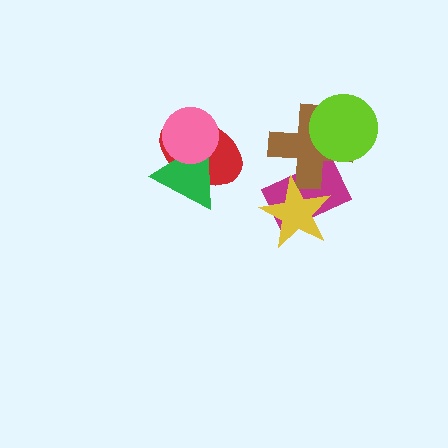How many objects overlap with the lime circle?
1 object overlaps with the lime circle.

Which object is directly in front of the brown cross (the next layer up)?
The lime circle is directly in front of the brown cross.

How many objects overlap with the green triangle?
2 objects overlap with the green triangle.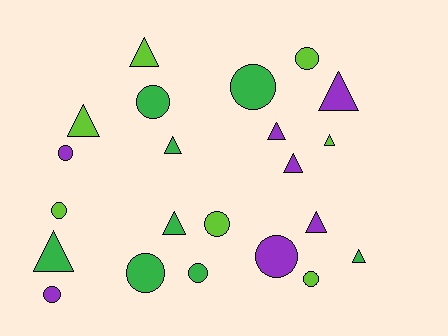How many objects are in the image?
There are 22 objects.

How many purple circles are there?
There are 3 purple circles.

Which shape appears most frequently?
Triangle, with 11 objects.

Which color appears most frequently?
Green, with 8 objects.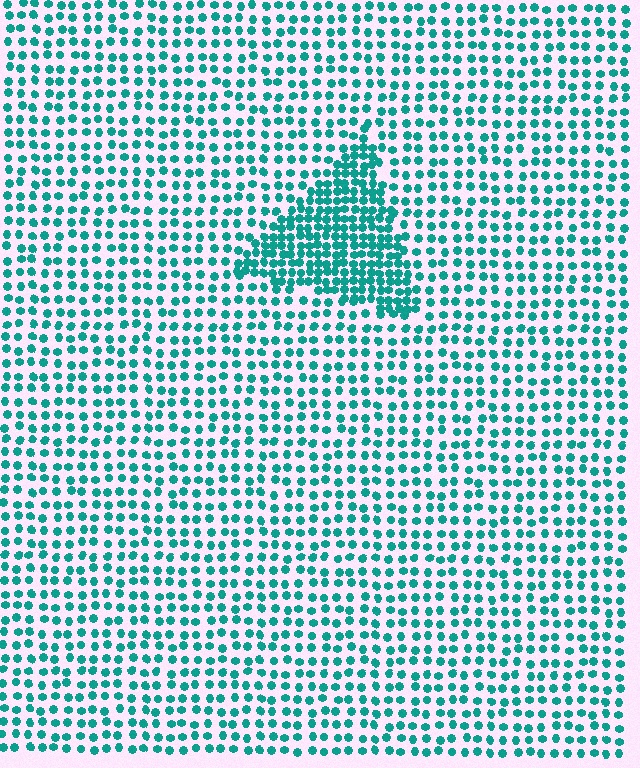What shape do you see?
I see a triangle.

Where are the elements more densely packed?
The elements are more densely packed inside the triangle boundary.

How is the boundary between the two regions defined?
The boundary is defined by a change in element density (approximately 2.1x ratio). All elements are the same color, size, and shape.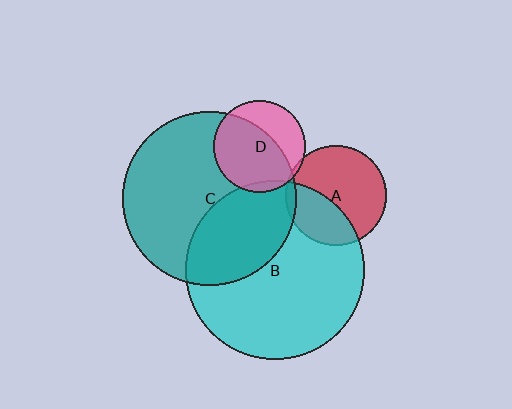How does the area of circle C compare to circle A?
Approximately 3.0 times.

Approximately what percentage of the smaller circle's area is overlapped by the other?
Approximately 35%.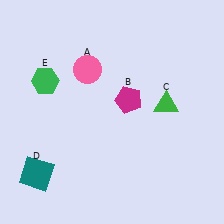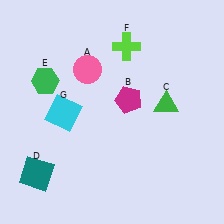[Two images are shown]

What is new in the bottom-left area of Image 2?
A cyan square (G) was added in the bottom-left area of Image 2.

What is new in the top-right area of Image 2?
A lime cross (F) was added in the top-right area of Image 2.